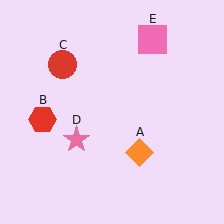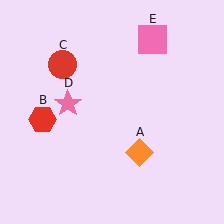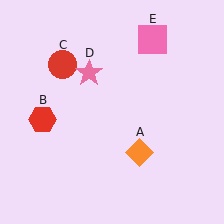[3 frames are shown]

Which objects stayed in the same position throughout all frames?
Orange diamond (object A) and red hexagon (object B) and red circle (object C) and pink square (object E) remained stationary.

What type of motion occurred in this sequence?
The pink star (object D) rotated clockwise around the center of the scene.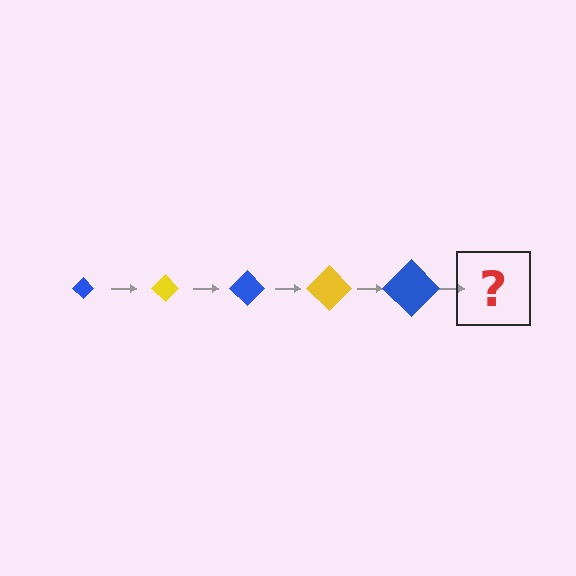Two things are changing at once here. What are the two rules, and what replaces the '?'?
The two rules are that the diamond grows larger each step and the color cycles through blue and yellow. The '?' should be a yellow diamond, larger than the previous one.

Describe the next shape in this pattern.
It should be a yellow diamond, larger than the previous one.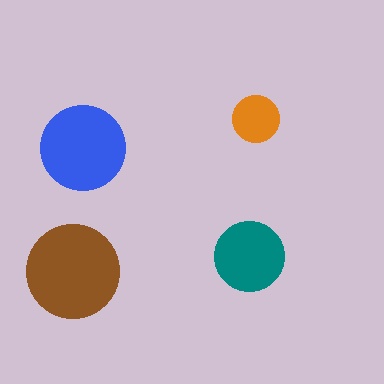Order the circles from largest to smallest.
the brown one, the blue one, the teal one, the orange one.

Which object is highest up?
The orange circle is topmost.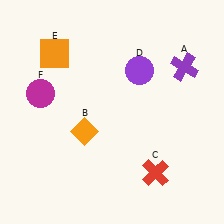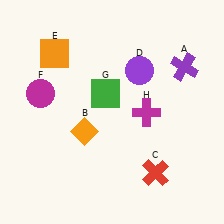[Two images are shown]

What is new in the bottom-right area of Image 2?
A magenta cross (H) was added in the bottom-right area of Image 2.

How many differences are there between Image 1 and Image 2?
There are 2 differences between the two images.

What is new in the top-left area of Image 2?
A green square (G) was added in the top-left area of Image 2.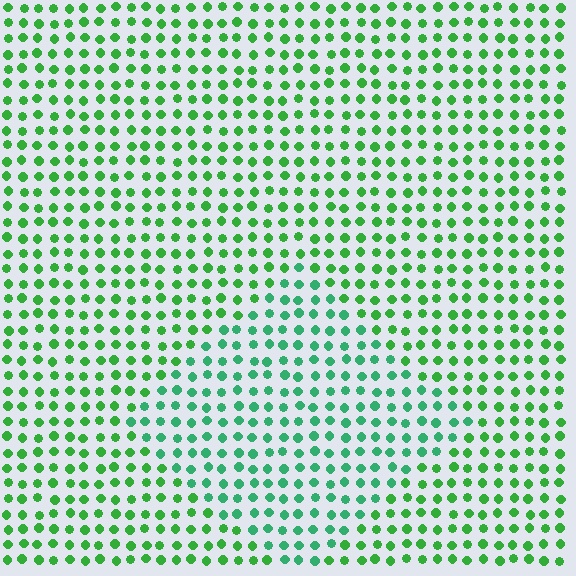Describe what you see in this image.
The image is filled with small green elements in a uniform arrangement. A diamond-shaped region is visible where the elements are tinted to a slightly different hue, forming a subtle color boundary.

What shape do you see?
I see a diamond.